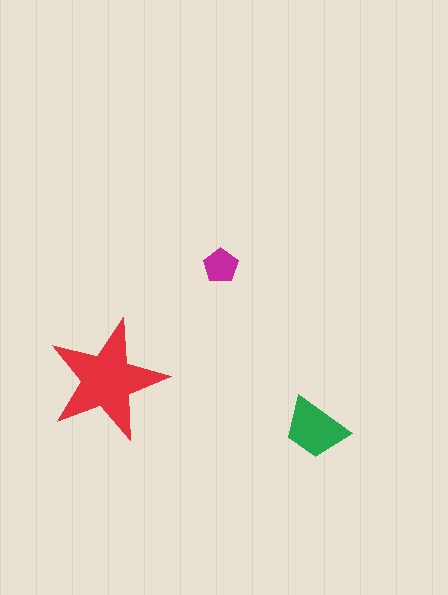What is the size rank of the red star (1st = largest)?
1st.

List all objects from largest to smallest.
The red star, the green trapezoid, the magenta pentagon.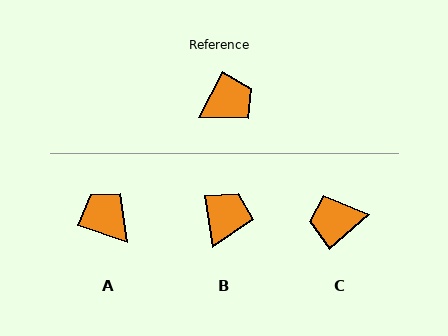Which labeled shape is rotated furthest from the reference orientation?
C, about 158 degrees away.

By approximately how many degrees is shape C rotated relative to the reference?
Approximately 158 degrees counter-clockwise.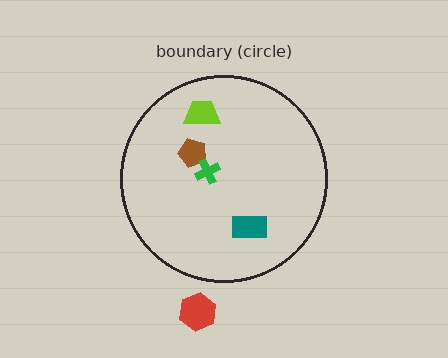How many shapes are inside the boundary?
4 inside, 1 outside.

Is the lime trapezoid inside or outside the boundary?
Inside.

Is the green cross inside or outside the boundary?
Inside.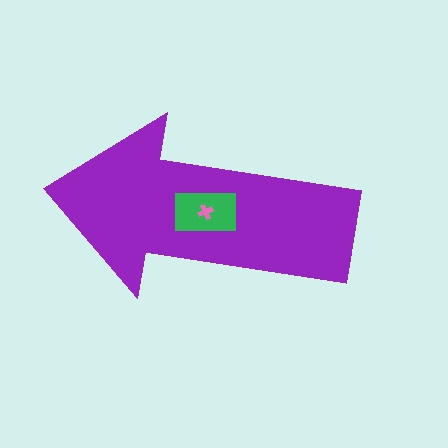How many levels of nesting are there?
3.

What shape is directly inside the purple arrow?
The green rectangle.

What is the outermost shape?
The purple arrow.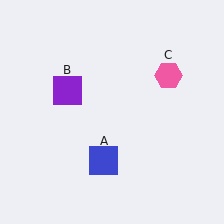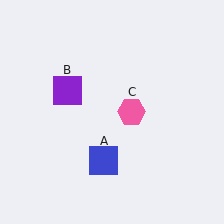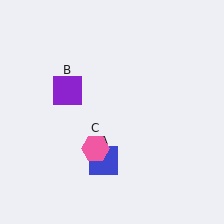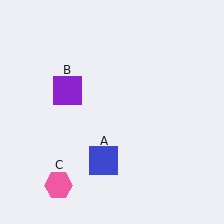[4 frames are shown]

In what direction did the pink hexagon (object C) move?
The pink hexagon (object C) moved down and to the left.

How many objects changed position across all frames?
1 object changed position: pink hexagon (object C).